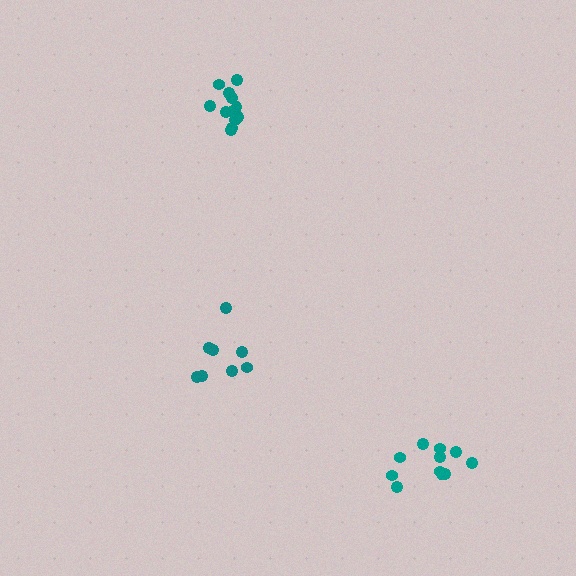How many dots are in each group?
Group 1: 8 dots, Group 2: 11 dots, Group 3: 12 dots (31 total).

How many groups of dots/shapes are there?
There are 3 groups.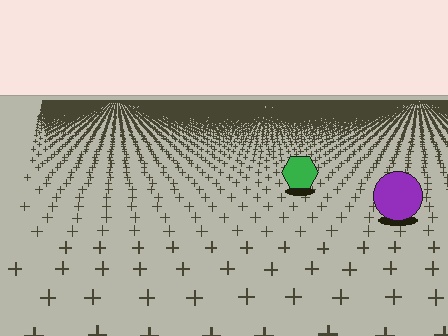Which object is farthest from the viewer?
The green hexagon is farthest from the viewer. It appears smaller and the ground texture around it is denser.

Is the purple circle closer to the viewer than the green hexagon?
Yes. The purple circle is closer — you can tell from the texture gradient: the ground texture is coarser near it.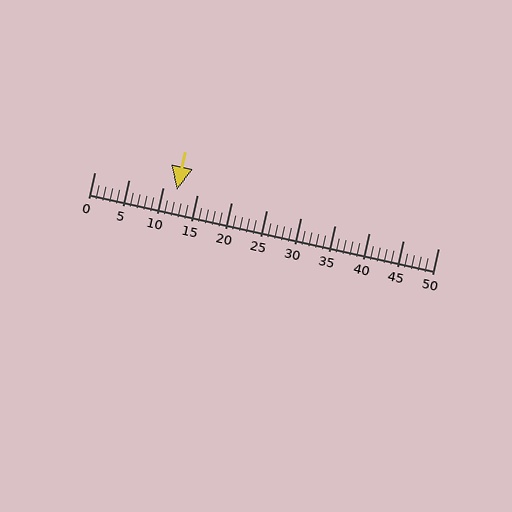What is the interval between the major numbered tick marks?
The major tick marks are spaced 5 units apart.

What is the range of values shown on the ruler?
The ruler shows values from 0 to 50.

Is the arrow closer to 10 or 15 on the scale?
The arrow is closer to 10.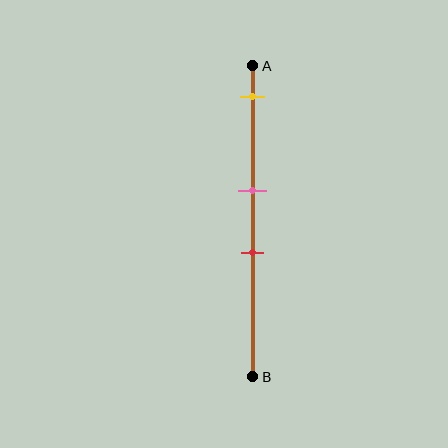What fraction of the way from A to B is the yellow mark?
The yellow mark is approximately 10% (0.1) of the way from A to B.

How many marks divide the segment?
There are 3 marks dividing the segment.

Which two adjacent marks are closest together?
The pink and red marks are the closest adjacent pair.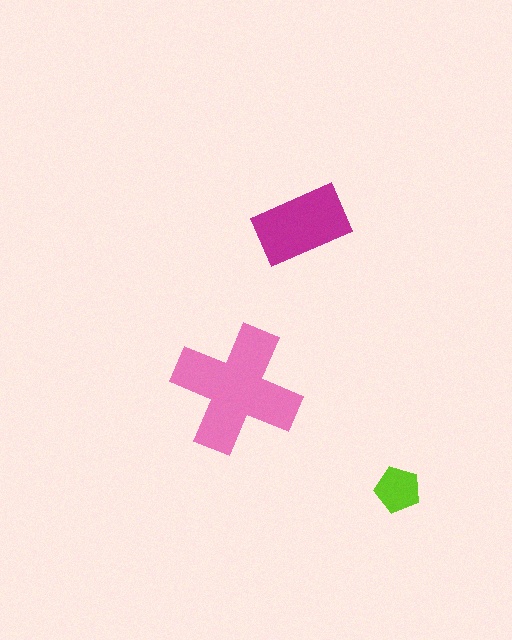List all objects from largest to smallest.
The pink cross, the magenta rectangle, the lime pentagon.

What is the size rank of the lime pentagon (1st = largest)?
3rd.